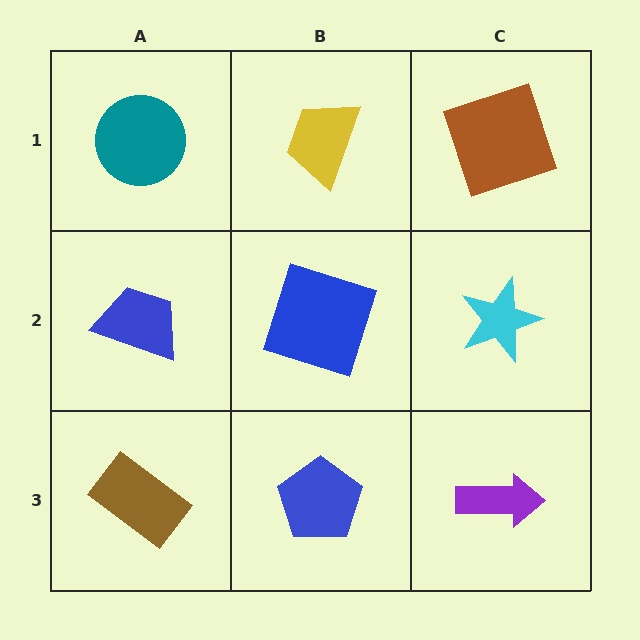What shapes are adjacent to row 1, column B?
A blue square (row 2, column B), a teal circle (row 1, column A), a brown square (row 1, column C).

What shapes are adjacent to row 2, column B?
A yellow trapezoid (row 1, column B), a blue pentagon (row 3, column B), a blue trapezoid (row 2, column A), a cyan star (row 2, column C).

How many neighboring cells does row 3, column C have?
2.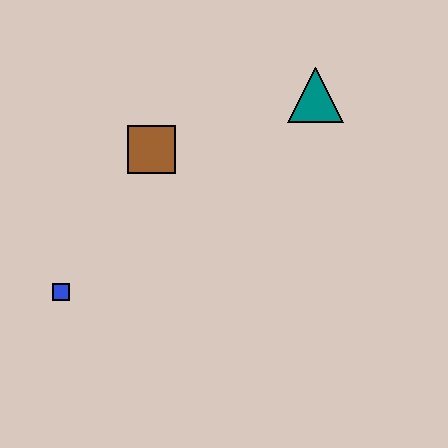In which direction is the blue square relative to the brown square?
The blue square is below the brown square.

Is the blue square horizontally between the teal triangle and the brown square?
No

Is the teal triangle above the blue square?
Yes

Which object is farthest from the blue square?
The teal triangle is farthest from the blue square.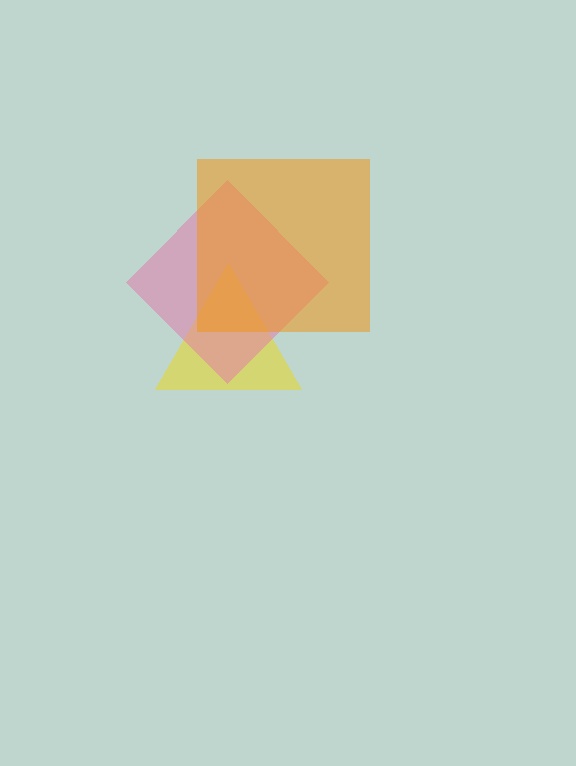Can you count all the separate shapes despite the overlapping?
Yes, there are 3 separate shapes.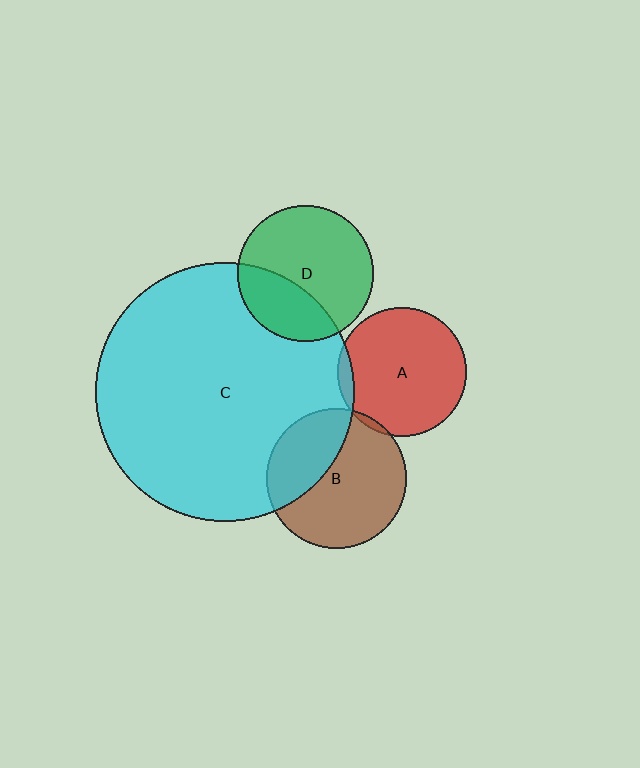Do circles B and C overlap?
Yes.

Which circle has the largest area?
Circle C (cyan).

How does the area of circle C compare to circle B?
Approximately 3.4 times.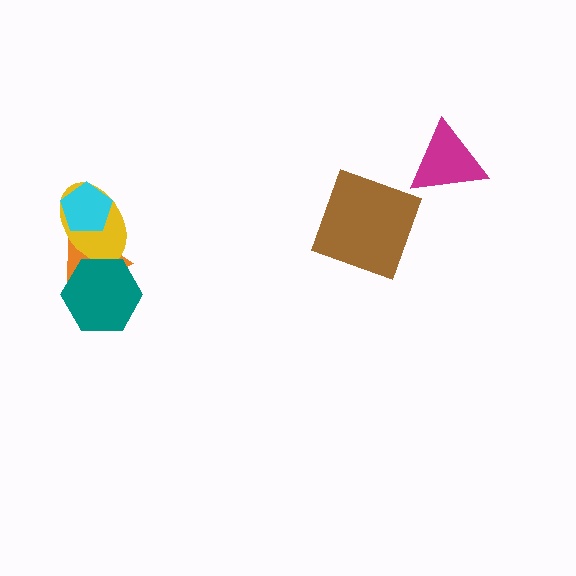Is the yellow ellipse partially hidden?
Yes, it is partially covered by another shape.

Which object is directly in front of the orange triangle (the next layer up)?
The yellow ellipse is directly in front of the orange triangle.